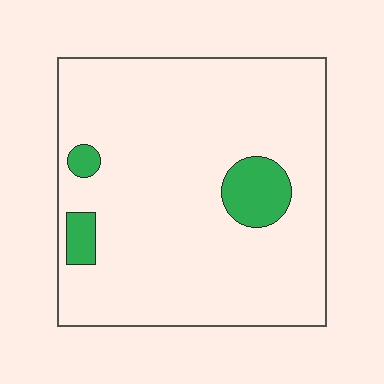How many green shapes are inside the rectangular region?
3.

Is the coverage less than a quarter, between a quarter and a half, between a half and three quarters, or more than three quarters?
Less than a quarter.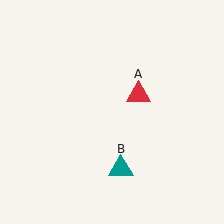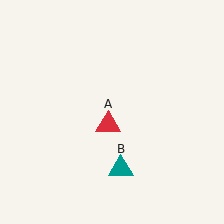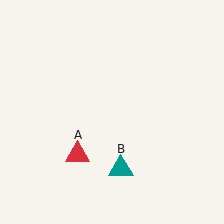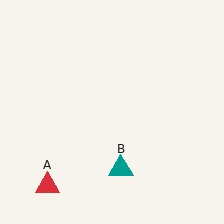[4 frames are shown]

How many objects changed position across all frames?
1 object changed position: red triangle (object A).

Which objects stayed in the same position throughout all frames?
Teal triangle (object B) remained stationary.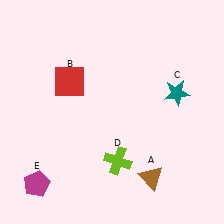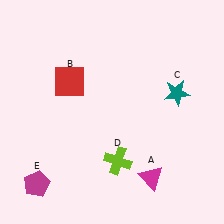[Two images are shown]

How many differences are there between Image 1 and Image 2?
There is 1 difference between the two images.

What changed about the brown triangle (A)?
In Image 1, A is brown. In Image 2, it changed to magenta.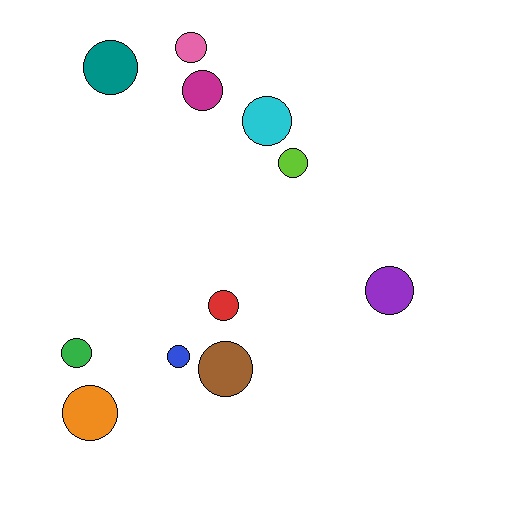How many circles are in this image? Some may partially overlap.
There are 11 circles.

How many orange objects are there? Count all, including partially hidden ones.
There is 1 orange object.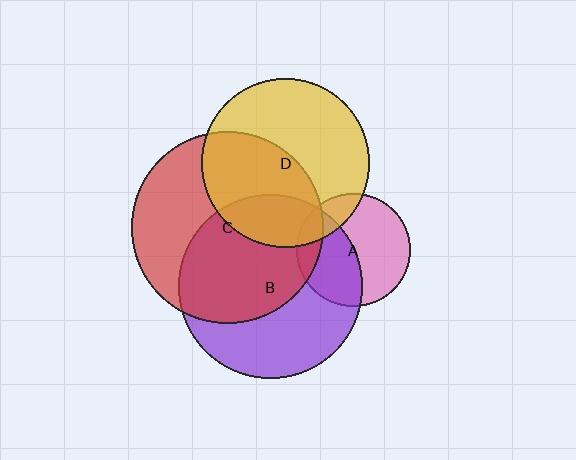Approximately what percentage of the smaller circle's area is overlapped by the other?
Approximately 15%.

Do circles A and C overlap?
Yes.